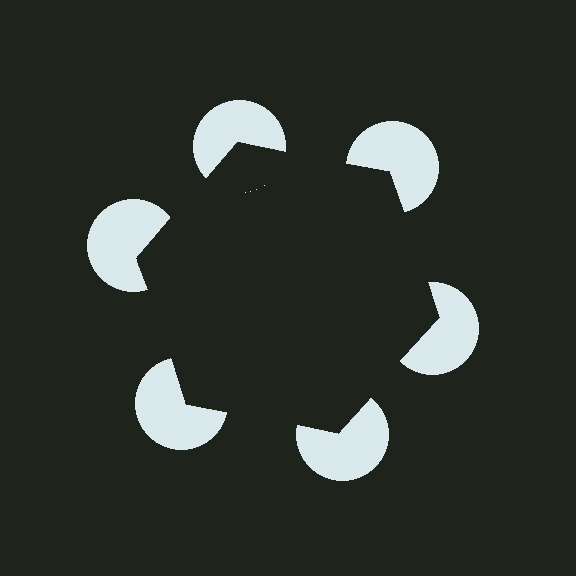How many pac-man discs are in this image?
There are 6 — one at each vertex of the illusory hexagon.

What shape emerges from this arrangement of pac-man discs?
An illusory hexagon — its edges are inferred from the aligned wedge cuts in the pac-man discs, not physically drawn.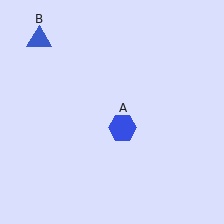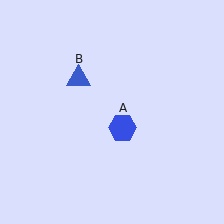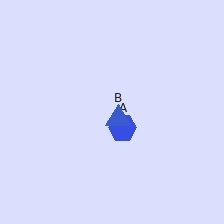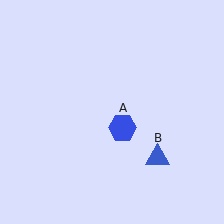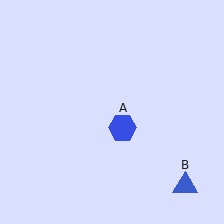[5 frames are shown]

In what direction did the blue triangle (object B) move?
The blue triangle (object B) moved down and to the right.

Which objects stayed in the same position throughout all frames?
Blue hexagon (object A) remained stationary.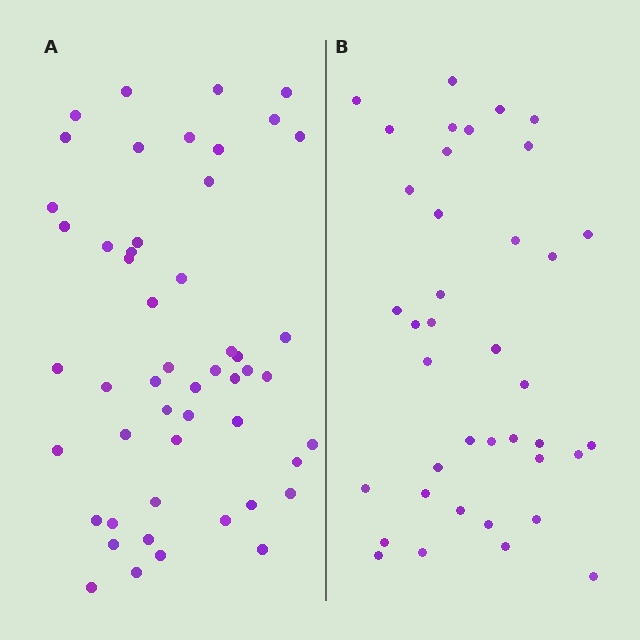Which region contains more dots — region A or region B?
Region A (the left region) has more dots.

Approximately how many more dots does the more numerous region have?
Region A has roughly 12 or so more dots than region B.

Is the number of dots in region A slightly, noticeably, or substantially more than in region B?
Region A has noticeably more, but not dramatically so. The ratio is roughly 1.3 to 1.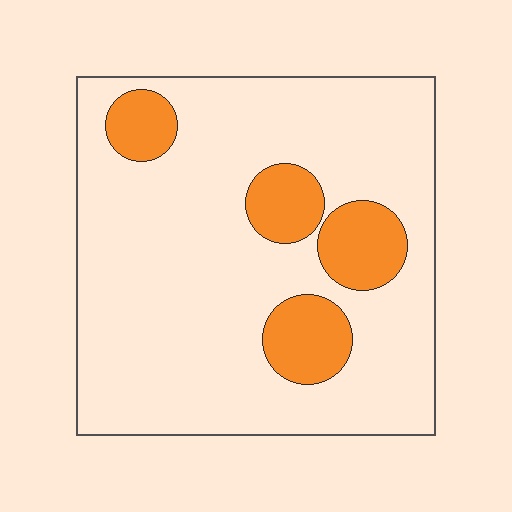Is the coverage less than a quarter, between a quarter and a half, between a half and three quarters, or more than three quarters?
Less than a quarter.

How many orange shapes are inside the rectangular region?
4.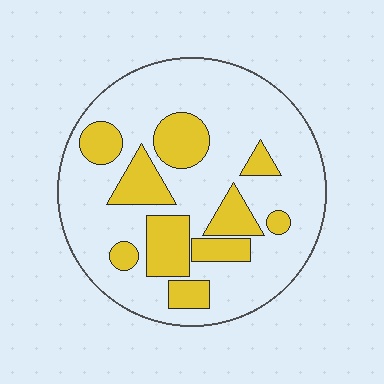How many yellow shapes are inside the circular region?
10.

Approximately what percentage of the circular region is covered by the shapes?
Approximately 25%.